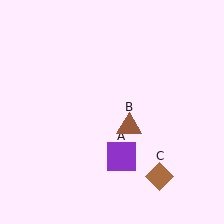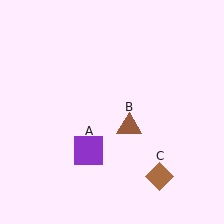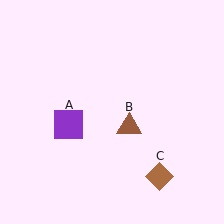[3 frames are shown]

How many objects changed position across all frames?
1 object changed position: purple square (object A).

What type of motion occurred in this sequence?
The purple square (object A) rotated clockwise around the center of the scene.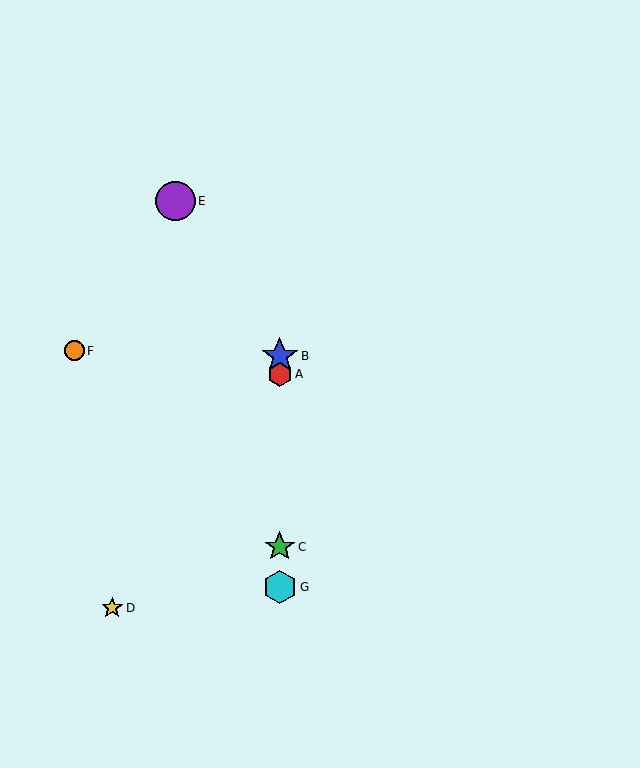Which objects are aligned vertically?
Objects A, B, C, G are aligned vertically.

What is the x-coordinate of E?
Object E is at x≈176.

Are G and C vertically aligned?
Yes, both are at x≈280.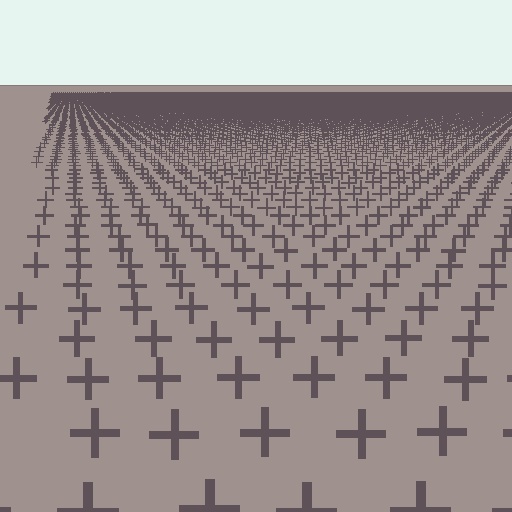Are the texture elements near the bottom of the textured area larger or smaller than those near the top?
Larger. Near the bottom, elements are closer to the viewer and appear at a bigger on-screen size.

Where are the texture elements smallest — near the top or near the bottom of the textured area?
Near the top.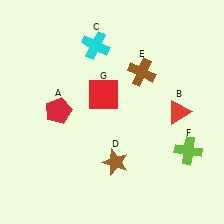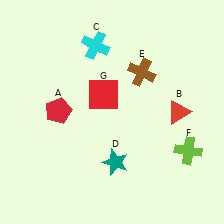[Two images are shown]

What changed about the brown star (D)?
In Image 1, D is brown. In Image 2, it changed to teal.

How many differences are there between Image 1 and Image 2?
There is 1 difference between the two images.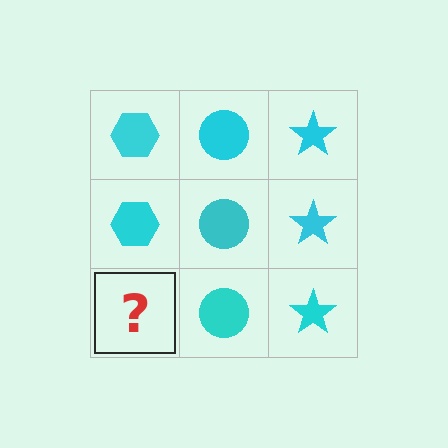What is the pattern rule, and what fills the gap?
The rule is that each column has a consistent shape. The gap should be filled with a cyan hexagon.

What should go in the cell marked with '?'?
The missing cell should contain a cyan hexagon.